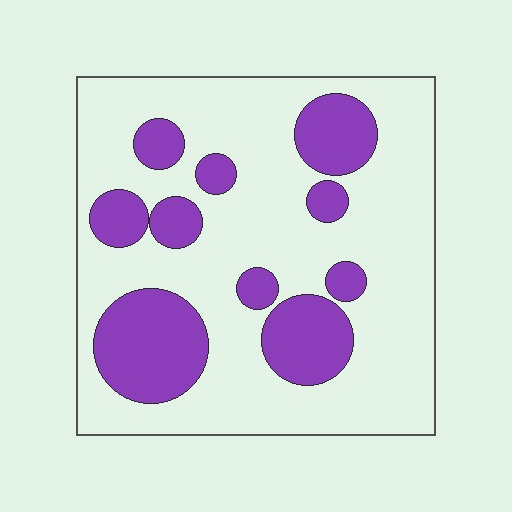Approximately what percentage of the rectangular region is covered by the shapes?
Approximately 25%.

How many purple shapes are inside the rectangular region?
10.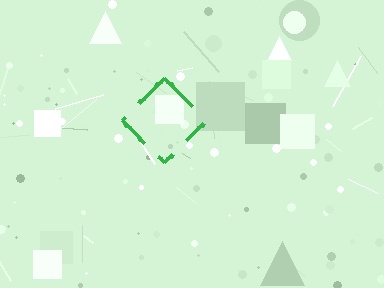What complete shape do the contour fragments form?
The contour fragments form a diamond.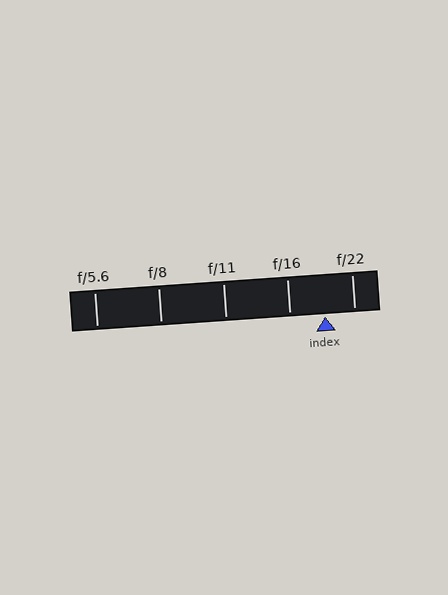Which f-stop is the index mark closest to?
The index mark is closest to f/22.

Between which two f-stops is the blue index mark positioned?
The index mark is between f/16 and f/22.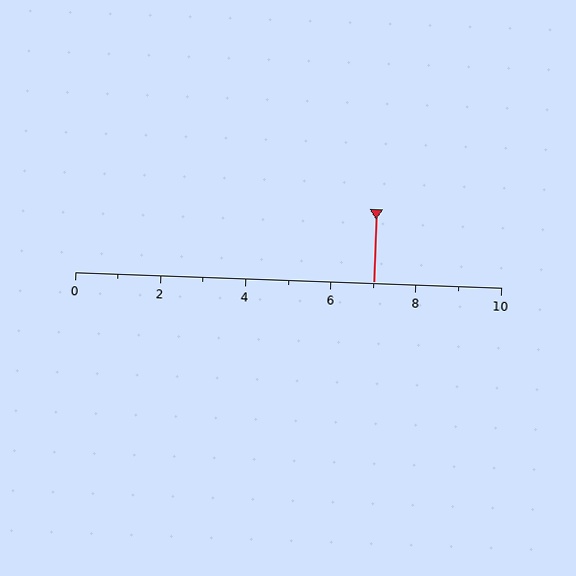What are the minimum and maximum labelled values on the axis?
The axis runs from 0 to 10.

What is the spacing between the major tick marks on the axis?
The major ticks are spaced 2 apart.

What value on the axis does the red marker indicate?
The marker indicates approximately 7.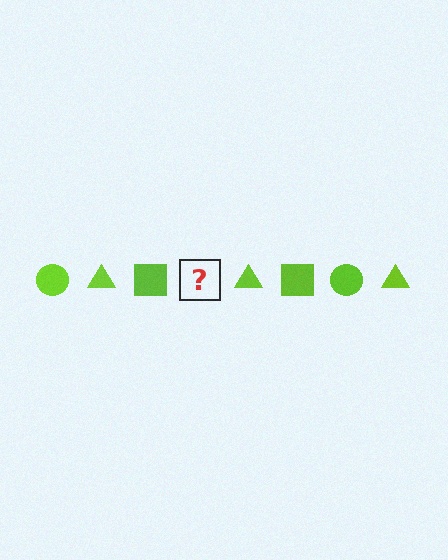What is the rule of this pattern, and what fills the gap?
The rule is that the pattern cycles through circle, triangle, square shapes in lime. The gap should be filled with a lime circle.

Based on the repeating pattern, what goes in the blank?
The blank should be a lime circle.